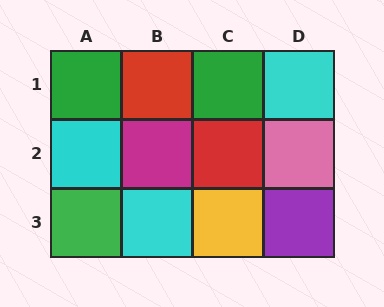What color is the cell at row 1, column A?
Green.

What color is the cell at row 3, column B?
Cyan.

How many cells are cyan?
3 cells are cyan.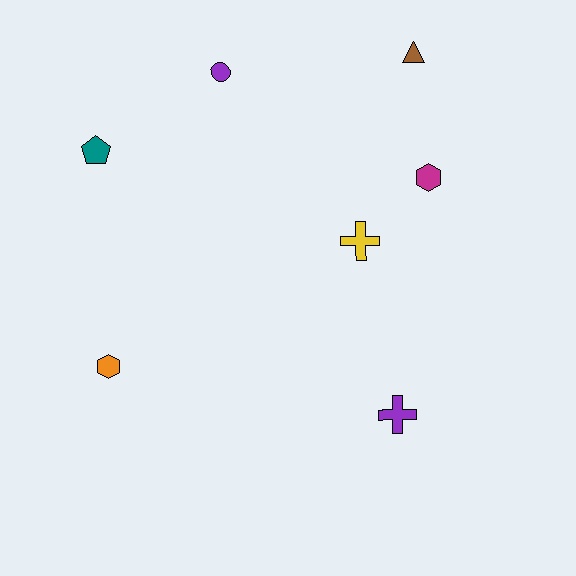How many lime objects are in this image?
There are no lime objects.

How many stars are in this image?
There are no stars.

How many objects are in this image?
There are 7 objects.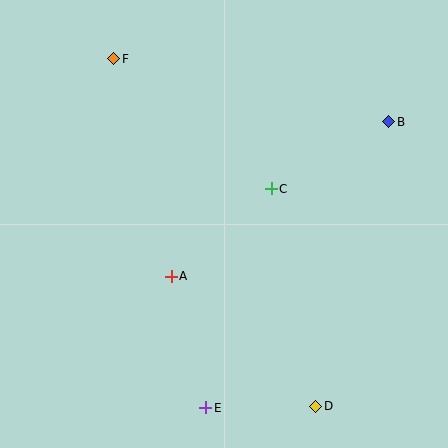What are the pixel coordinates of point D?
Point D is at (316, 406).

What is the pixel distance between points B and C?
The distance between B and C is 135 pixels.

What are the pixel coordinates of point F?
Point F is at (114, 59).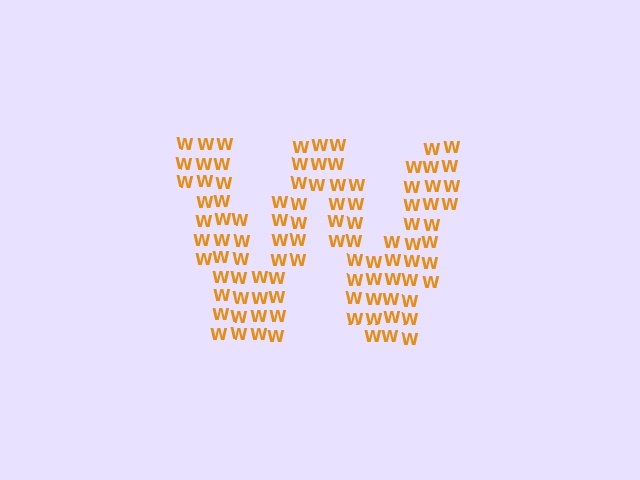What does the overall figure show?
The overall figure shows the letter W.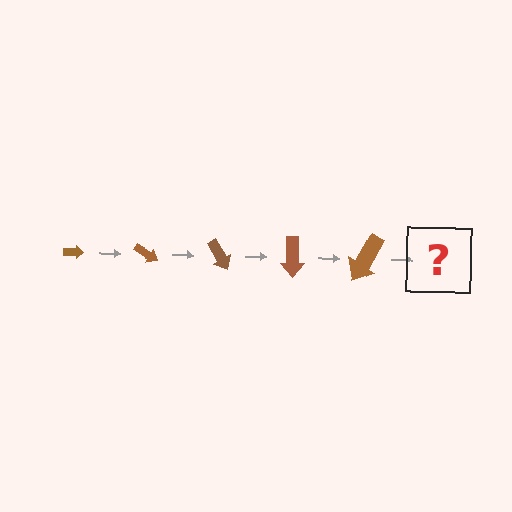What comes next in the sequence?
The next element should be an arrow, larger than the previous one and rotated 150 degrees from the start.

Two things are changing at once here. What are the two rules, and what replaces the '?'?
The two rules are that the arrow grows larger each step and it rotates 30 degrees each step. The '?' should be an arrow, larger than the previous one and rotated 150 degrees from the start.